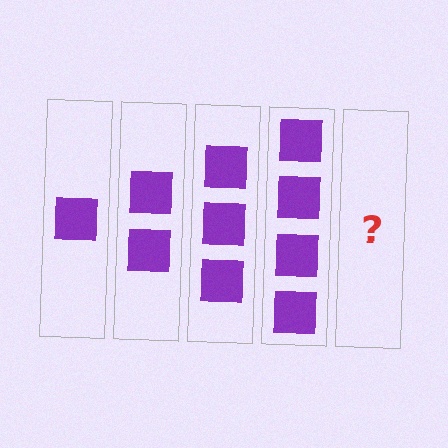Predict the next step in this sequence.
The next step is 5 squares.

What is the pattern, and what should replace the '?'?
The pattern is that each step adds one more square. The '?' should be 5 squares.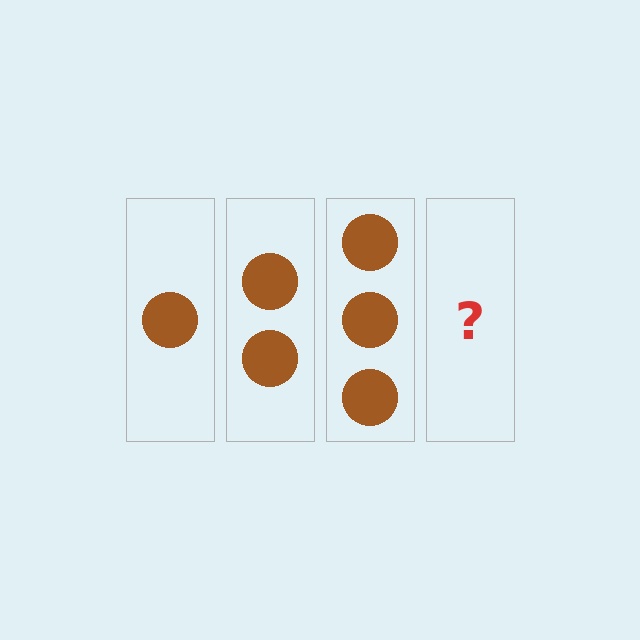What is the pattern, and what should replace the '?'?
The pattern is that each step adds one more circle. The '?' should be 4 circles.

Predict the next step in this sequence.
The next step is 4 circles.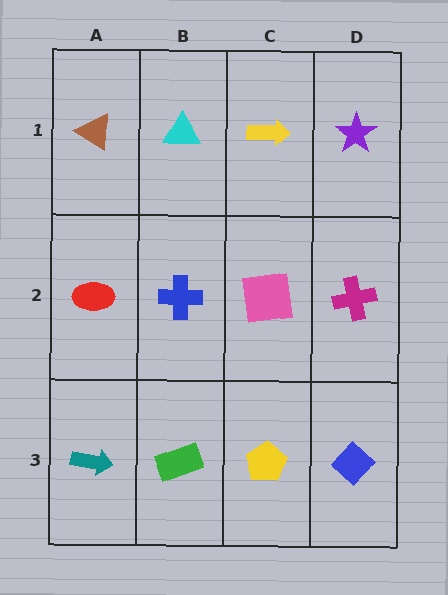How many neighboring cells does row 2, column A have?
3.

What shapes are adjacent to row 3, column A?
A red ellipse (row 2, column A), a green rectangle (row 3, column B).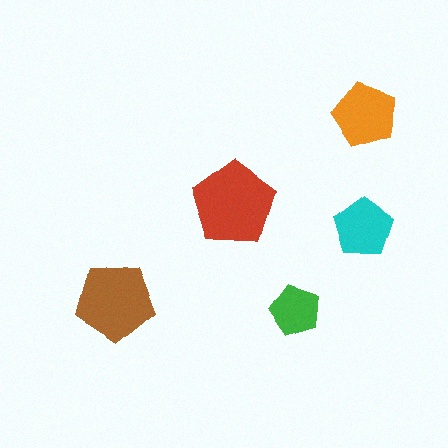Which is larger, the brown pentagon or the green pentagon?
The brown one.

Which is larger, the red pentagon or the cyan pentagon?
The red one.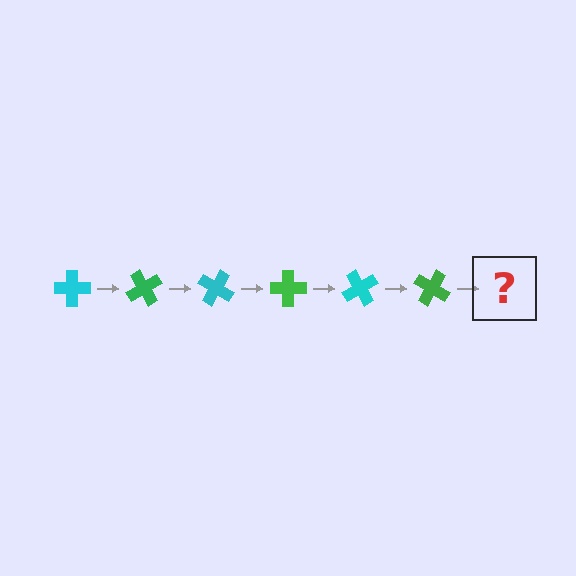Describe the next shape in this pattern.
It should be a cyan cross, rotated 360 degrees from the start.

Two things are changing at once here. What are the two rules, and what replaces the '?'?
The two rules are that it rotates 60 degrees each step and the color cycles through cyan and green. The '?' should be a cyan cross, rotated 360 degrees from the start.